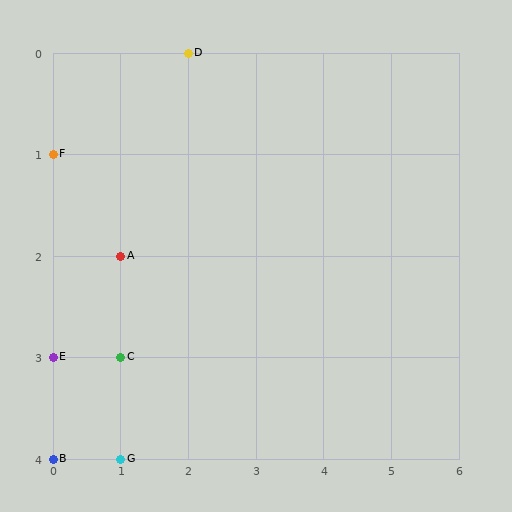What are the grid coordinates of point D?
Point D is at grid coordinates (2, 0).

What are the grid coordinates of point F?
Point F is at grid coordinates (0, 1).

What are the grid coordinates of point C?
Point C is at grid coordinates (1, 3).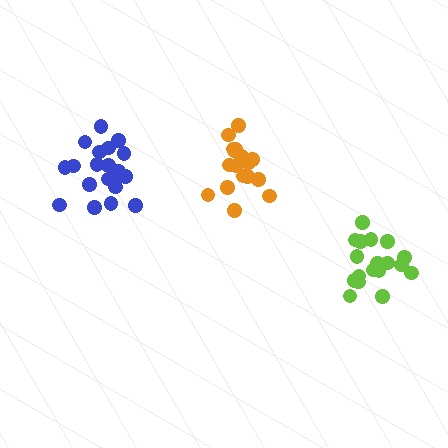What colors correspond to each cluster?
The clusters are colored: lime, blue, orange.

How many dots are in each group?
Group 1: 18 dots, Group 2: 20 dots, Group 3: 17 dots (55 total).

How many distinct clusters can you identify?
There are 3 distinct clusters.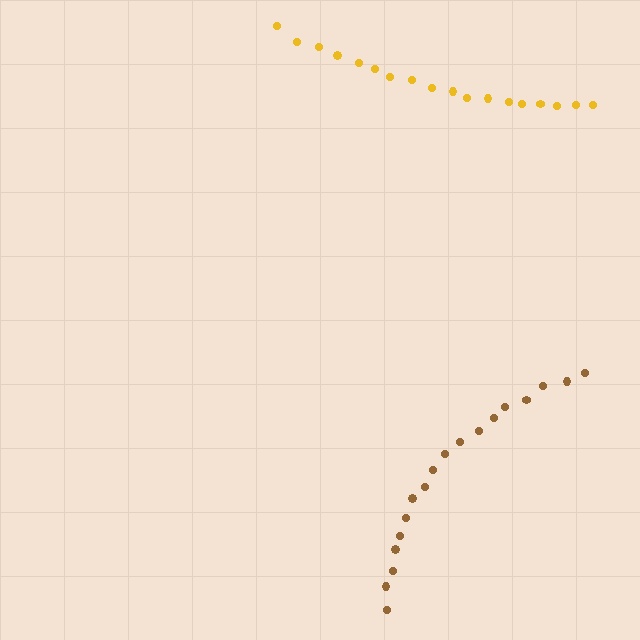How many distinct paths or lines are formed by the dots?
There are 2 distinct paths.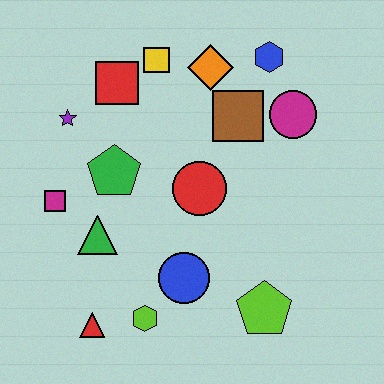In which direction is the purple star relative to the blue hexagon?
The purple star is to the left of the blue hexagon.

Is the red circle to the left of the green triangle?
No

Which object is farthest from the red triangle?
The blue hexagon is farthest from the red triangle.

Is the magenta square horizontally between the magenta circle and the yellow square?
No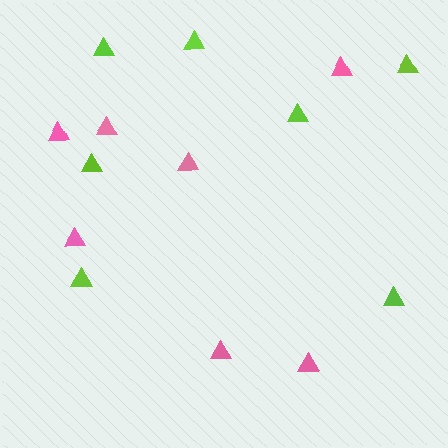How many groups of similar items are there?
There are 2 groups: one group of lime triangles (7) and one group of pink triangles (7).